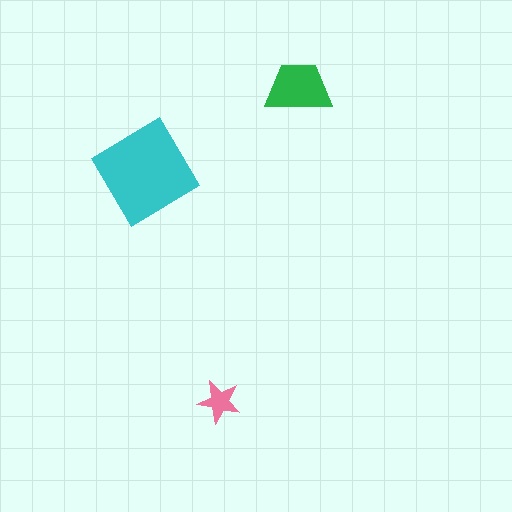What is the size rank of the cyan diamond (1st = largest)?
1st.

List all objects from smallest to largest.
The pink star, the green trapezoid, the cyan diamond.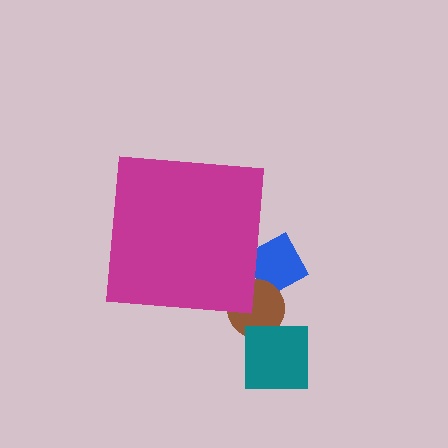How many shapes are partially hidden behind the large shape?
2 shapes are partially hidden.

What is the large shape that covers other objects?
A magenta square.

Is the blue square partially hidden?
Yes, the blue square is partially hidden behind the magenta square.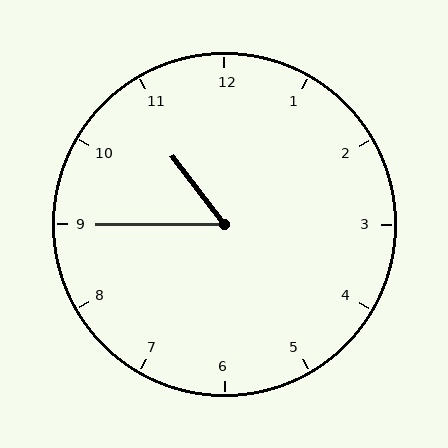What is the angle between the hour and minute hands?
Approximately 52 degrees.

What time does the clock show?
10:45.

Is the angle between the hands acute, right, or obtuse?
It is acute.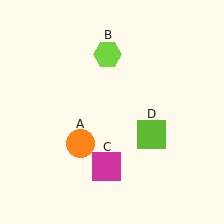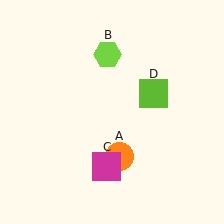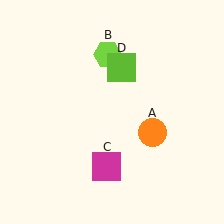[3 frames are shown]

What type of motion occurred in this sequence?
The orange circle (object A), lime square (object D) rotated counterclockwise around the center of the scene.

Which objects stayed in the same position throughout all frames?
Lime hexagon (object B) and magenta square (object C) remained stationary.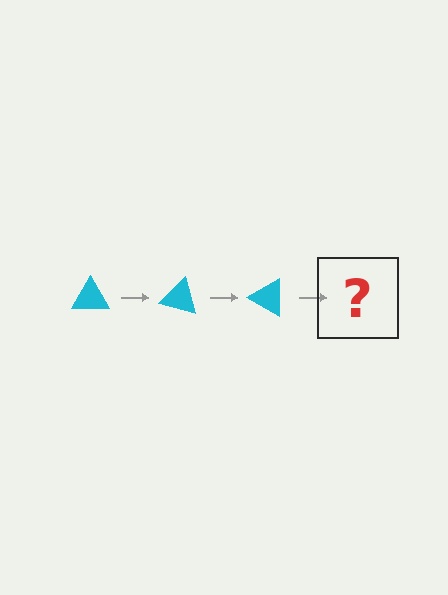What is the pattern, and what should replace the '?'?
The pattern is that the triangle rotates 15 degrees each step. The '?' should be a cyan triangle rotated 45 degrees.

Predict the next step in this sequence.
The next step is a cyan triangle rotated 45 degrees.